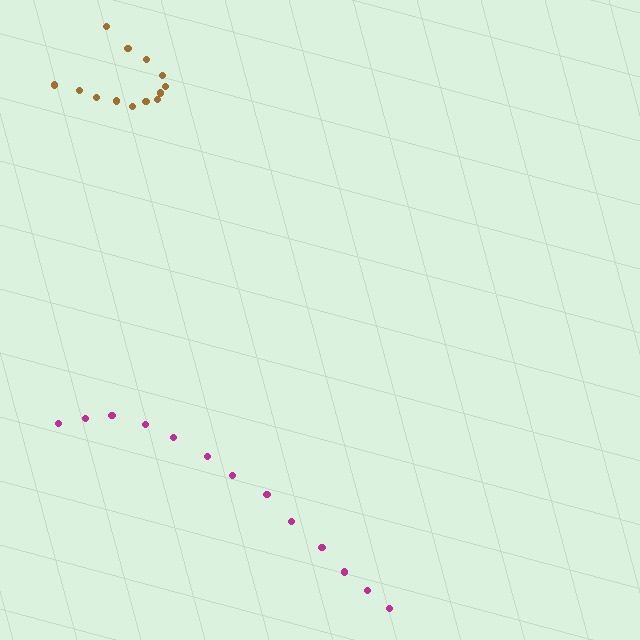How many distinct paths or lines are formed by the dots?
There are 2 distinct paths.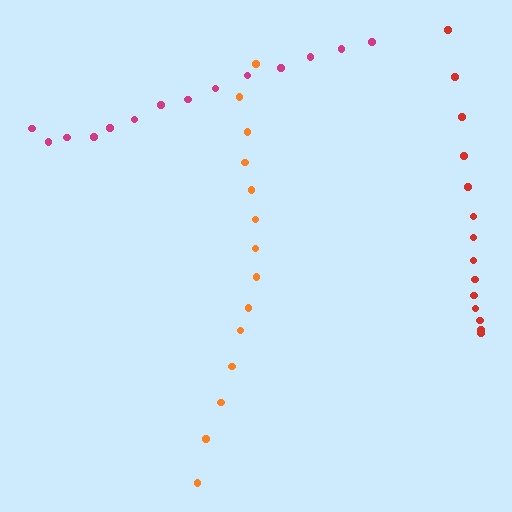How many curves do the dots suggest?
There are 3 distinct paths.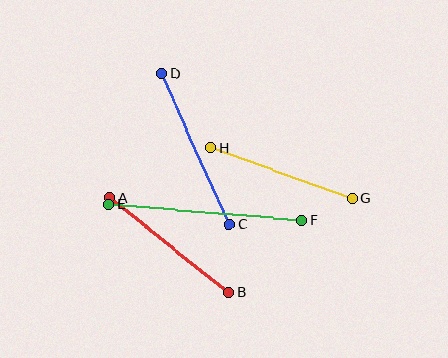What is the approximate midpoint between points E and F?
The midpoint is at approximately (205, 212) pixels.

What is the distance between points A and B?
The distance is approximately 152 pixels.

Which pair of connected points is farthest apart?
Points E and F are farthest apart.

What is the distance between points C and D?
The distance is approximately 165 pixels.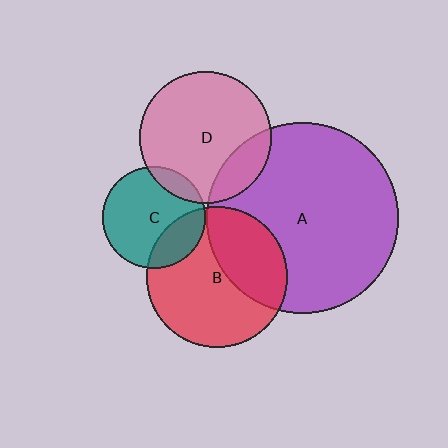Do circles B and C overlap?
Yes.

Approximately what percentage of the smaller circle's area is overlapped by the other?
Approximately 25%.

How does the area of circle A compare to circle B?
Approximately 1.9 times.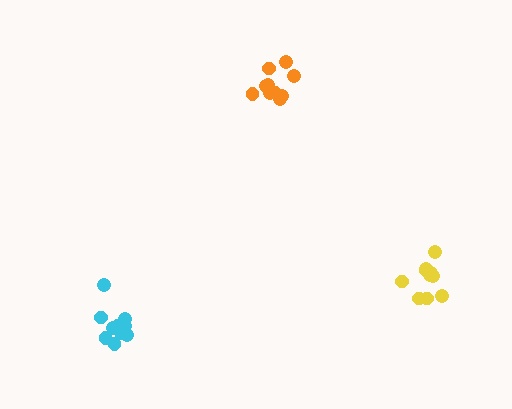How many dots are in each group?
Group 1: 12 dots, Group 2: 10 dots, Group 3: 11 dots (33 total).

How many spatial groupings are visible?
There are 3 spatial groupings.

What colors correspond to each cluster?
The clusters are colored: cyan, yellow, orange.